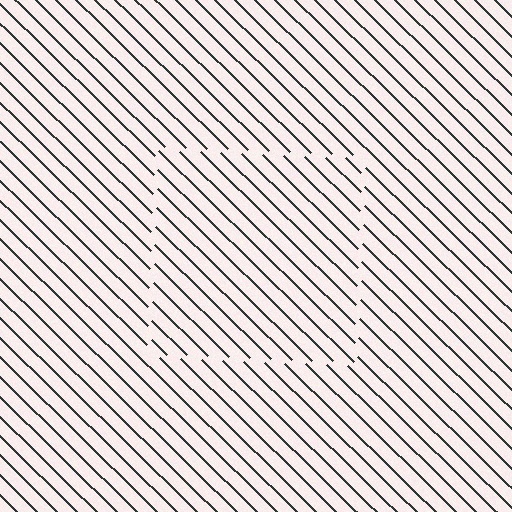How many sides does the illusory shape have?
4 sides — the line-ends trace a square.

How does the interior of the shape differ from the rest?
The interior of the shape contains the same grating, shifted by half a period — the contour is defined by the phase discontinuity where line-ends from the inner and outer gratings abut.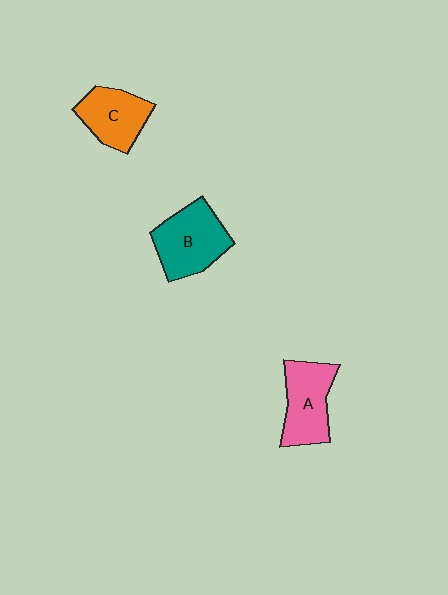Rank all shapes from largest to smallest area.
From largest to smallest: B (teal), A (pink), C (orange).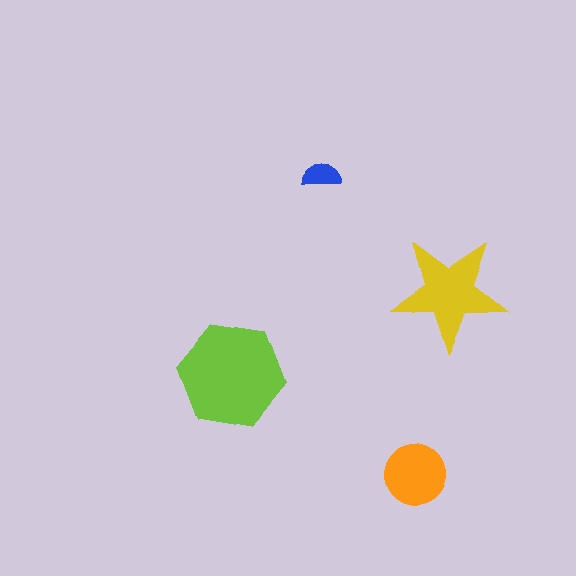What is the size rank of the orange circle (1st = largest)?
3rd.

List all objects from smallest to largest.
The blue semicircle, the orange circle, the yellow star, the lime hexagon.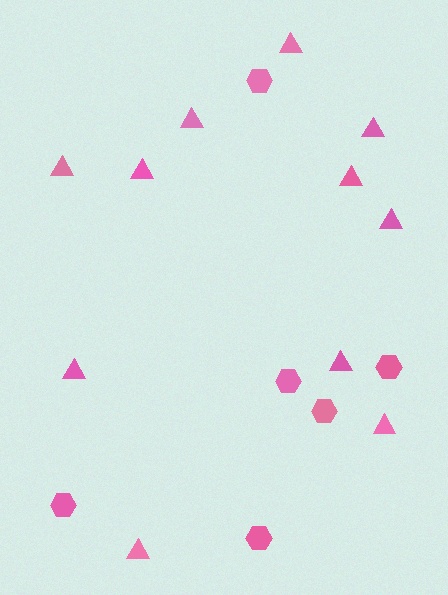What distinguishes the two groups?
There are 2 groups: one group of triangles (11) and one group of hexagons (6).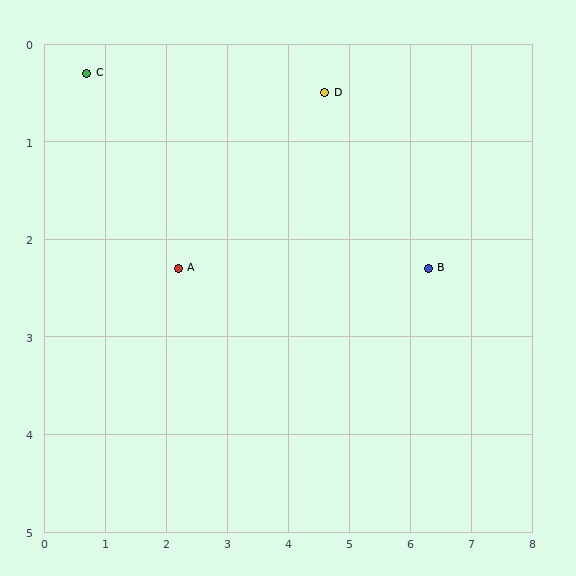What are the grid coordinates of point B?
Point B is at approximately (6.3, 2.3).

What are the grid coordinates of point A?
Point A is at approximately (2.2, 2.3).